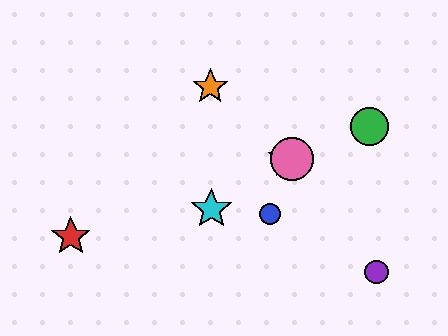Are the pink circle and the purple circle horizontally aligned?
No, the pink circle is at y≈159 and the purple circle is at y≈272.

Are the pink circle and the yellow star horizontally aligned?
Yes, both are at y≈159.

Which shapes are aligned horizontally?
The yellow star, the pink circle are aligned horizontally.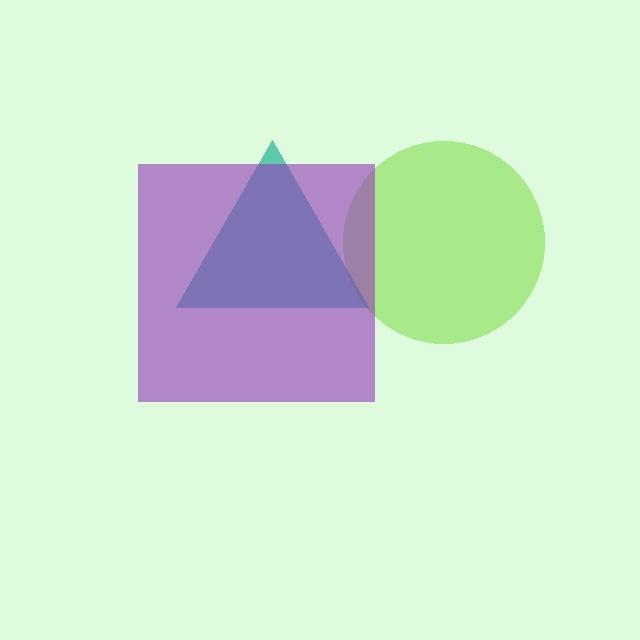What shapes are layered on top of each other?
The layered shapes are: a lime circle, a teal triangle, a purple square.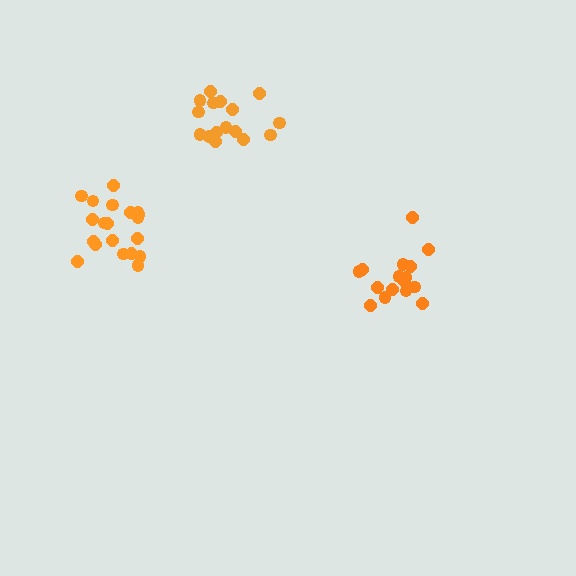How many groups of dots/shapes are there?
There are 3 groups.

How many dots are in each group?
Group 1: 16 dots, Group 2: 20 dots, Group 3: 16 dots (52 total).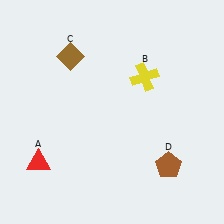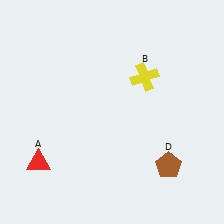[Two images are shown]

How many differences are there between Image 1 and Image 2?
There is 1 difference between the two images.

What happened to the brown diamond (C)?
The brown diamond (C) was removed in Image 2. It was in the top-left area of Image 1.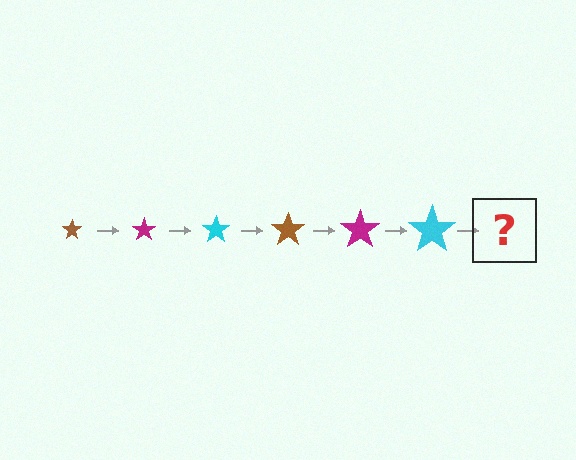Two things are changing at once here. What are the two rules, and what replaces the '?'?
The two rules are that the star grows larger each step and the color cycles through brown, magenta, and cyan. The '?' should be a brown star, larger than the previous one.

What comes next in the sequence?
The next element should be a brown star, larger than the previous one.